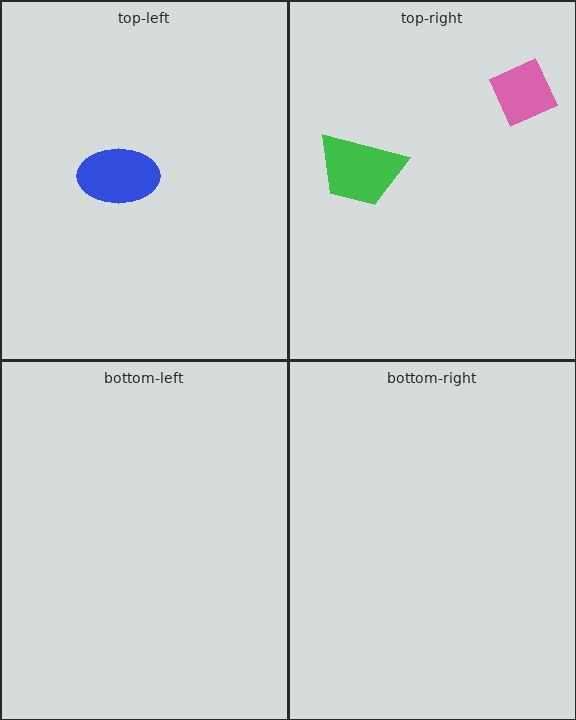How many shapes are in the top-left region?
1.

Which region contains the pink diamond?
The top-right region.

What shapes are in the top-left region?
The blue ellipse.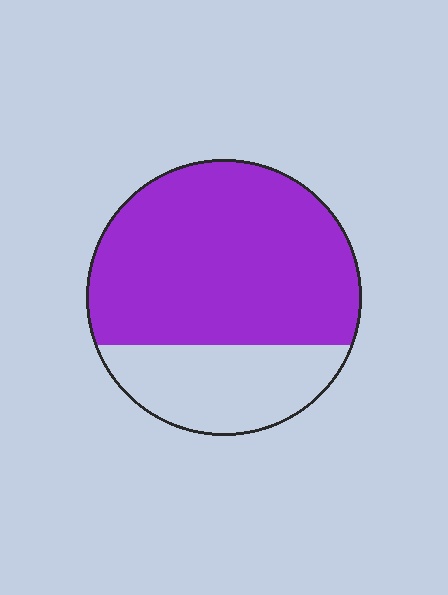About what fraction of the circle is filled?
About three quarters (3/4).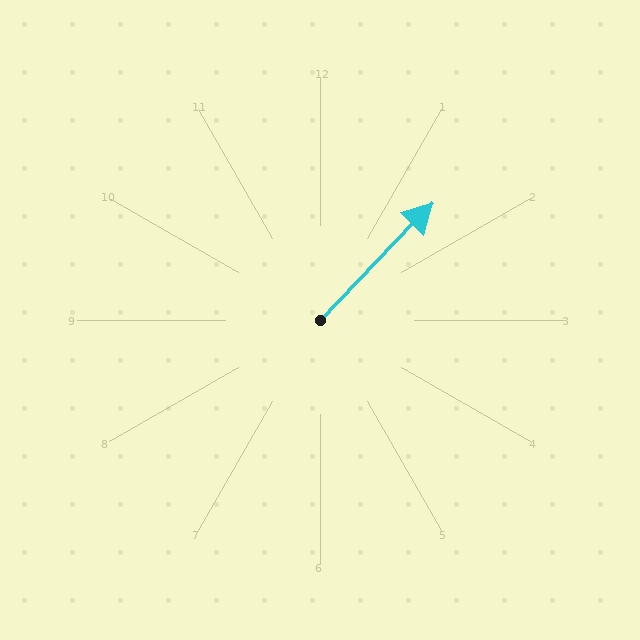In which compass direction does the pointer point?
Northeast.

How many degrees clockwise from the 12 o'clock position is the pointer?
Approximately 44 degrees.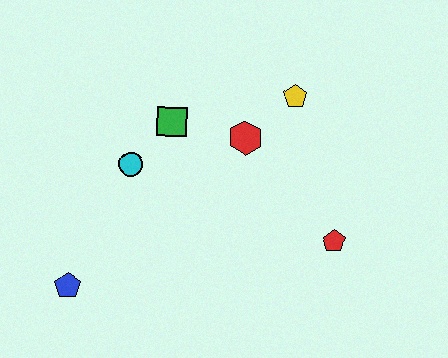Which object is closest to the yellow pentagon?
The red hexagon is closest to the yellow pentagon.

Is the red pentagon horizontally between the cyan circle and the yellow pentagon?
No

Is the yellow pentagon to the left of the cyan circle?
No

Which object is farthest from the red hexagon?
The blue pentagon is farthest from the red hexagon.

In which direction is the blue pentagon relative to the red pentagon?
The blue pentagon is to the left of the red pentagon.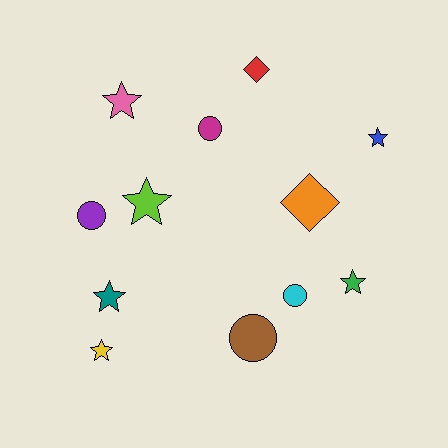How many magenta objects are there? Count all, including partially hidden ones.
There is 1 magenta object.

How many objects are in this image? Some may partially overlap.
There are 12 objects.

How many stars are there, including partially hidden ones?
There are 6 stars.